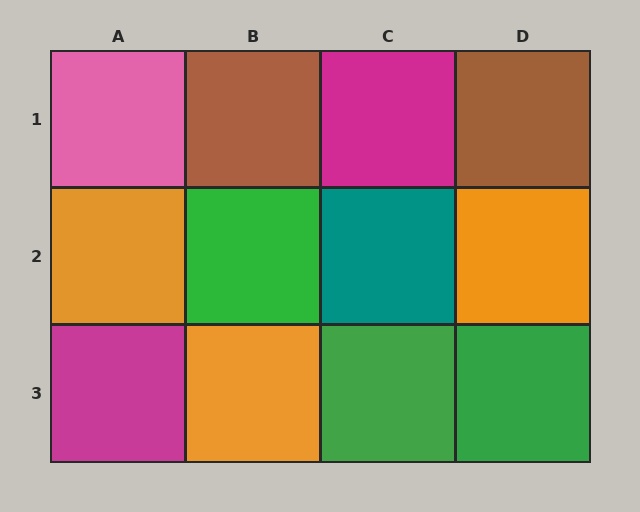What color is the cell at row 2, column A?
Orange.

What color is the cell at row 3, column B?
Orange.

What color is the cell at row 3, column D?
Green.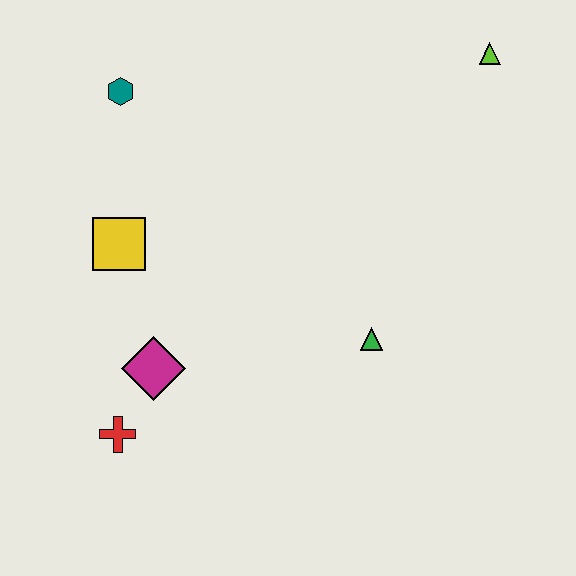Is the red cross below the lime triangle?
Yes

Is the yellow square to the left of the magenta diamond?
Yes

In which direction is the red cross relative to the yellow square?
The red cross is below the yellow square.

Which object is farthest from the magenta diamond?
The lime triangle is farthest from the magenta diamond.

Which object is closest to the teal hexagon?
The yellow square is closest to the teal hexagon.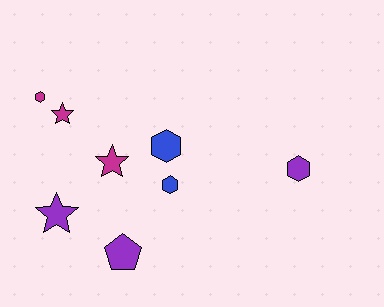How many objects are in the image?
There are 8 objects.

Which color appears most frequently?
Magenta, with 3 objects.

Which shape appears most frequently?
Hexagon, with 4 objects.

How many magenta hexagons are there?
There is 1 magenta hexagon.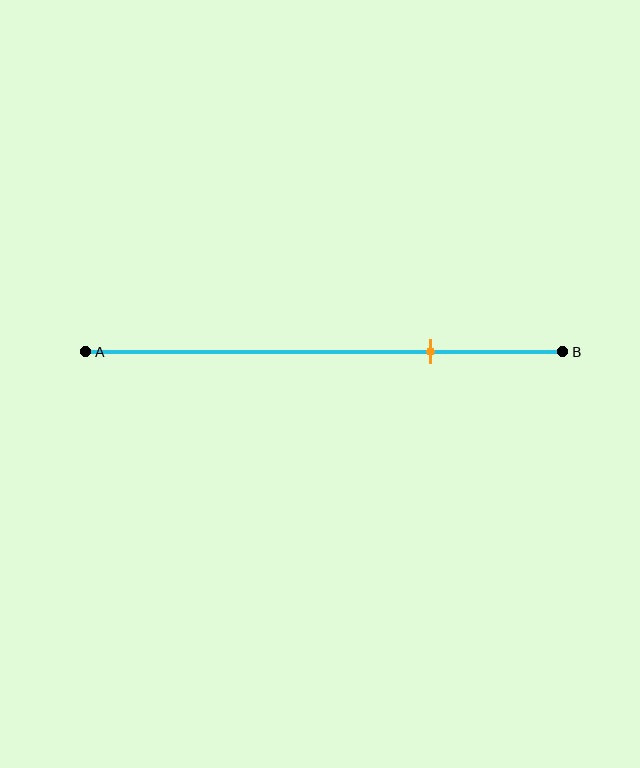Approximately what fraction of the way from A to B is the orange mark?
The orange mark is approximately 70% of the way from A to B.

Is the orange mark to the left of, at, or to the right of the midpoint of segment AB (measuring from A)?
The orange mark is to the right of the midpoint of segment AB.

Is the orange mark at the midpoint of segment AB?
No, the mark is at about 70% from A, not at the 50% midpoint.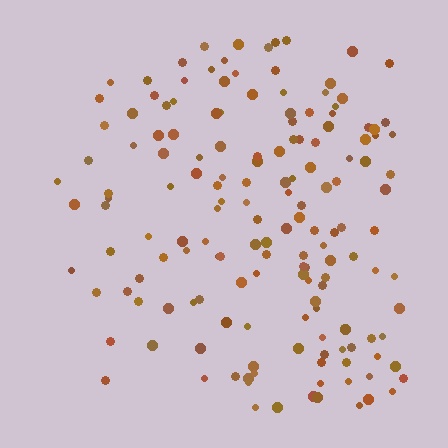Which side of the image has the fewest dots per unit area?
The left.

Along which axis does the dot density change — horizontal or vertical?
Horizontal.